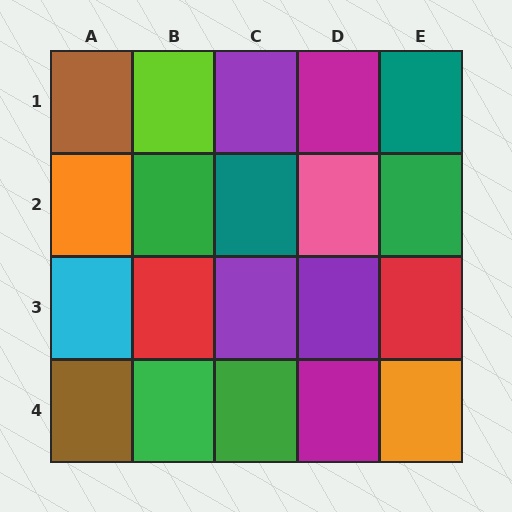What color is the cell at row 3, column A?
Cyan.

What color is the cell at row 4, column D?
Magenta.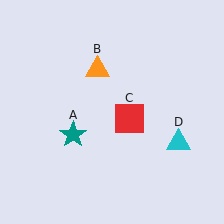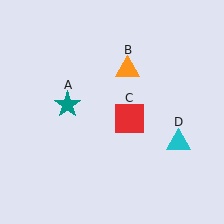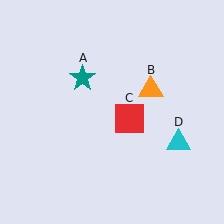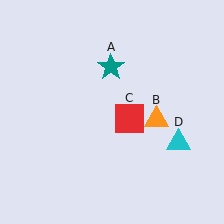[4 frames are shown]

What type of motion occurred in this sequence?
The teal star (object A), orange triangle (object B) rotated clockwise around the center of the scene.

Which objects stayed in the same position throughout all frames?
Red square (object C) and cyan triangle (object D) remained stationary.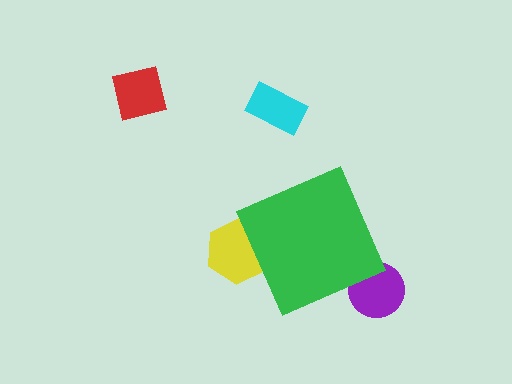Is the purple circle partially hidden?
Yes, the purple circle is partially hidden behind the green diamond.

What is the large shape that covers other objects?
A green diamond.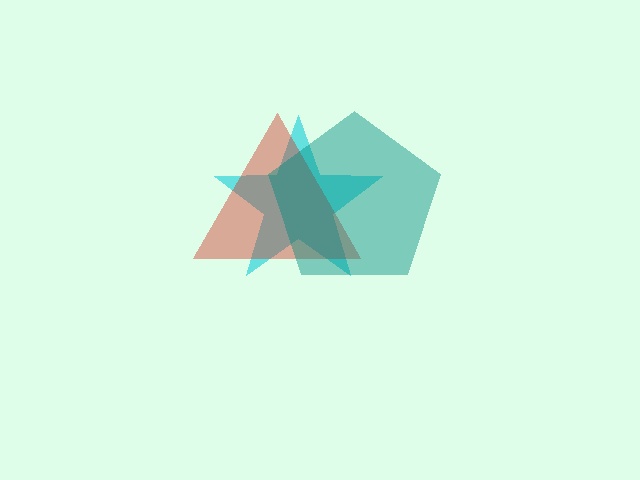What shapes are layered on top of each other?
The layered shapes are: a cyan star, a red triangle, a teal pentagon.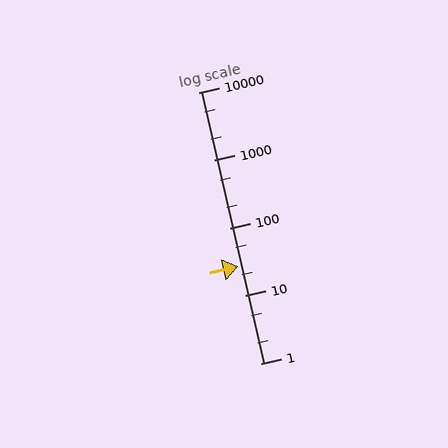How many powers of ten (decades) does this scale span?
The scale spans 4 decades, from 1 to 10000.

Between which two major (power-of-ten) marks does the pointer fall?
The pointer is between 10 and 100.